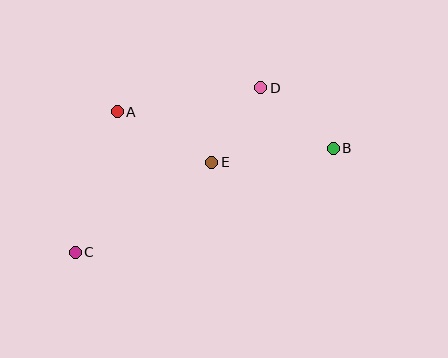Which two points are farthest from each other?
Points B and C are farthest from each other.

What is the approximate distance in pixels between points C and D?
The distance between C and D is approximately 248 pixels.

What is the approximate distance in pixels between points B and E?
The distance between B and E is approximately 122 pixels.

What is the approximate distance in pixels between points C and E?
The distance between C and E is approximately 164 pixels.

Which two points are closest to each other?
Points D and E are closest to each other.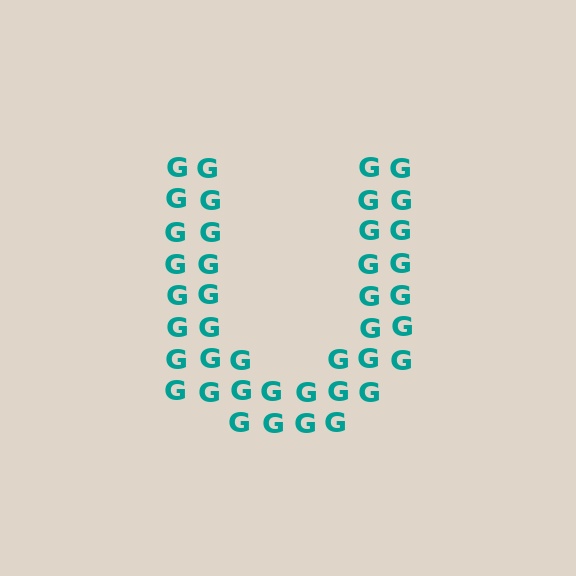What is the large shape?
The large shape is the letter U.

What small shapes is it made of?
It is made of small letter G's.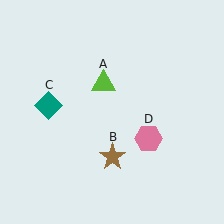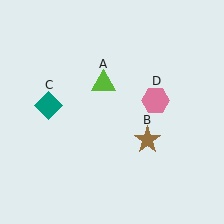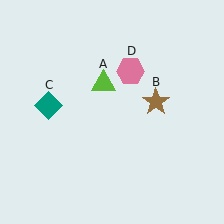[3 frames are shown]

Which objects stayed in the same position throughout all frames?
Lime triangle (object A) and teal diamond (object C) remained stationary.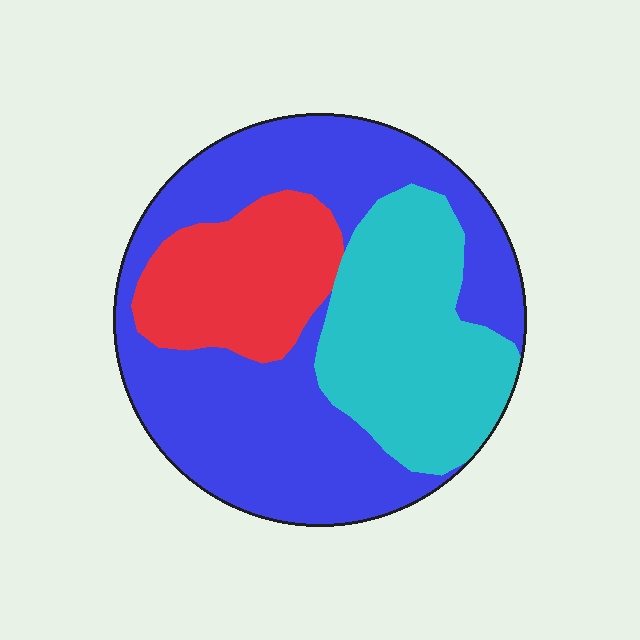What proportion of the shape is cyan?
Cyan takes up between a sixth and a third of the shape.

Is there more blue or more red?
Blue.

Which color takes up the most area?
Blue, at roughly 55%.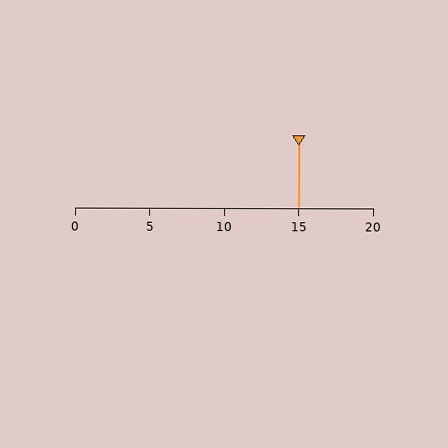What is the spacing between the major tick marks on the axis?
The major ticks are spaced 5 apart.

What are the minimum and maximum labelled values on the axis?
The axis runs from 0 to 20.